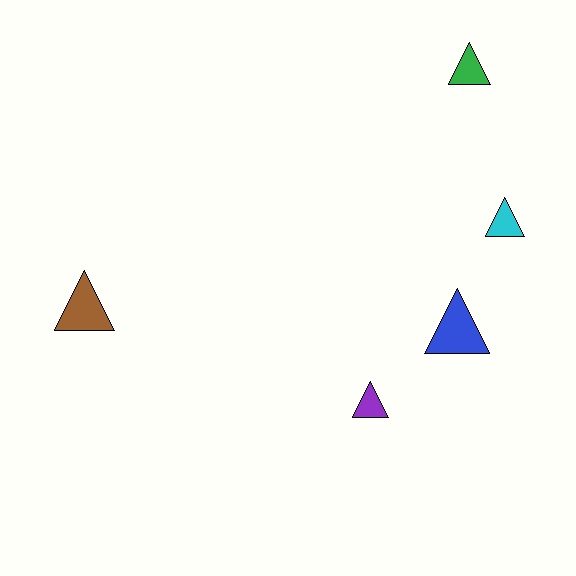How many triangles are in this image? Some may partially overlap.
There are 5 triangles.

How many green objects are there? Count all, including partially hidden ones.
There is 1 green object.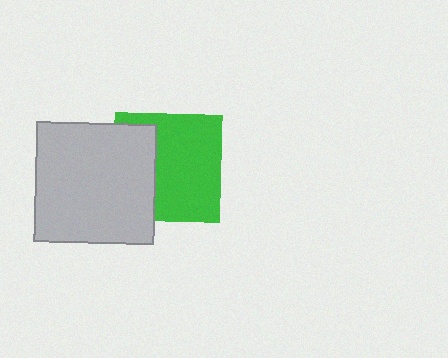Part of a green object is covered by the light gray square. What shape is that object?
It is a square.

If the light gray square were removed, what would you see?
You would see the complete green square.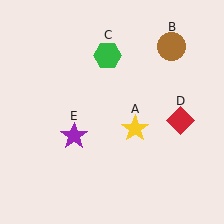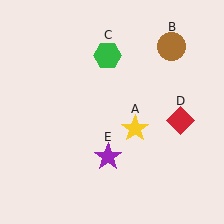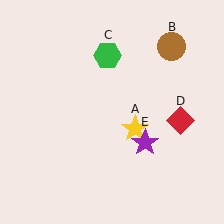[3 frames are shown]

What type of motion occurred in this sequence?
The purple star (object E) rotated counterclockwise around the center of the scene.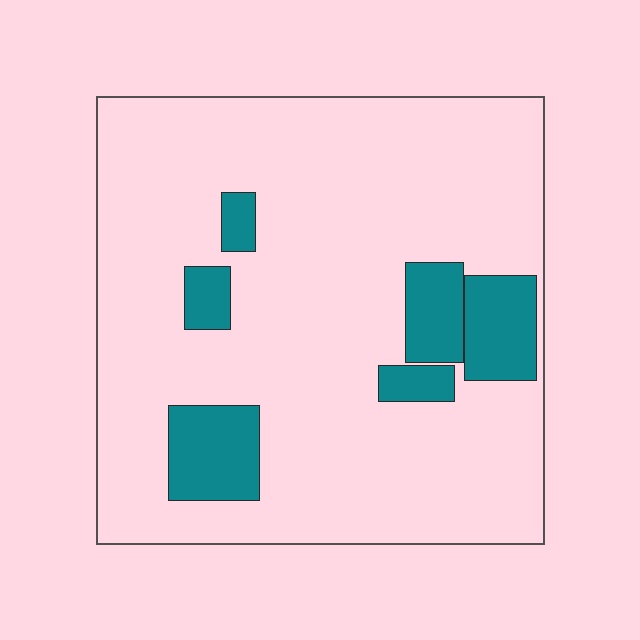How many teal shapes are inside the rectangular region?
6.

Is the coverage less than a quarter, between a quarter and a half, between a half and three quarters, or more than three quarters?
Less than a quarter.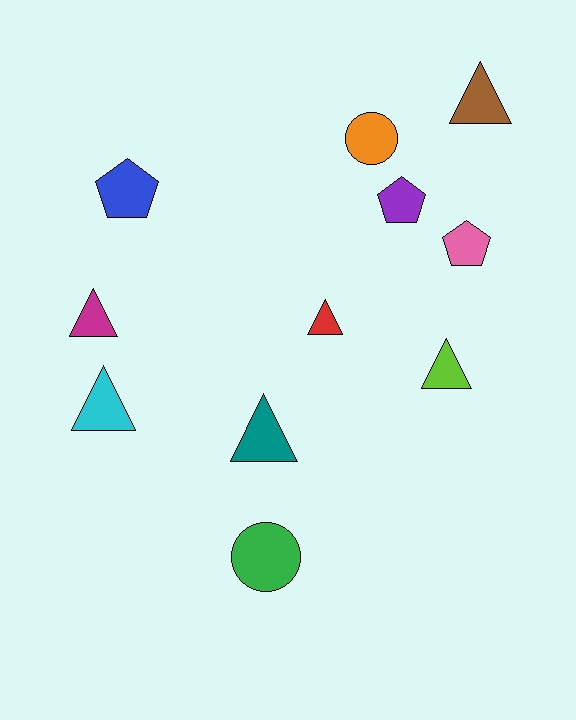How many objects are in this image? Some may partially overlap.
There are 11 objects.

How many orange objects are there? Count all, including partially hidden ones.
There is 1 orange object.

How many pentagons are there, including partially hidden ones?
There are 3 pentagons.